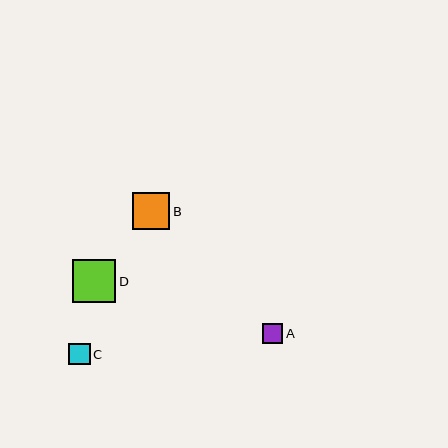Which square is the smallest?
Square A is the smallest with a size of approximately 20 pixels.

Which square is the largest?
Square D is the largest with a size of approximately 43 pixels.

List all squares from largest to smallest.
From largest to smallest: D, B, C, A.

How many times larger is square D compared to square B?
Square D is approximately 1.2 times the size of square B.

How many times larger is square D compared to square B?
Square D is approximately 1.2 times the size of square B.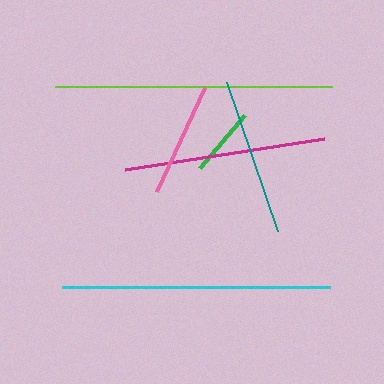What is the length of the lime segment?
The lime segment is approximately 278 pixels long.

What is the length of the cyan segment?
The cyan segment is approximately 269 pixels long.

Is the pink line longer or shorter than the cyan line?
The cyan line is longer than the pink line.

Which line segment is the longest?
The lime line is the longest at approximately 278 pixels.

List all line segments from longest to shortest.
From longest to shortest: lime, cyan, magenta, teal, pink, green.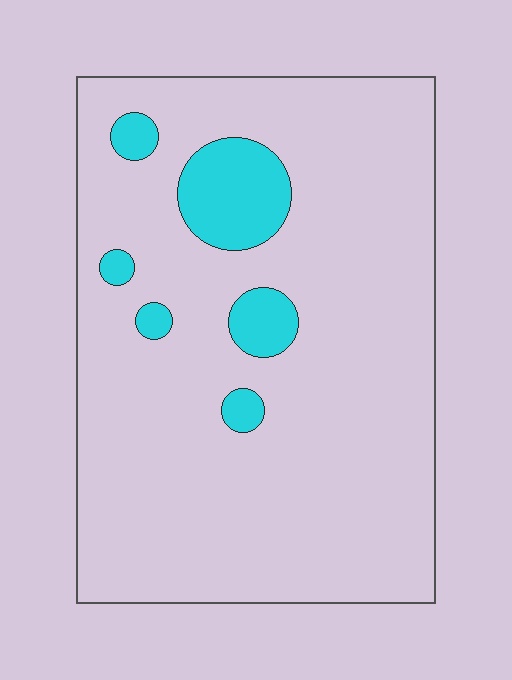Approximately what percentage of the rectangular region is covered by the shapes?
Approximately 10%.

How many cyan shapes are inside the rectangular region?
6.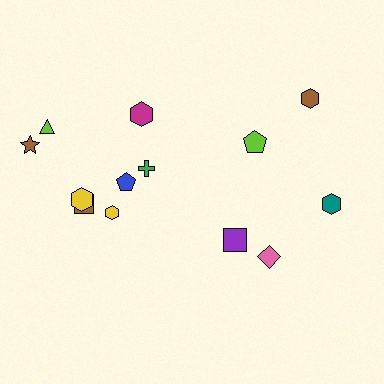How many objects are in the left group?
There are 8 objects.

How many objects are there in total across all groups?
There are 13 objects.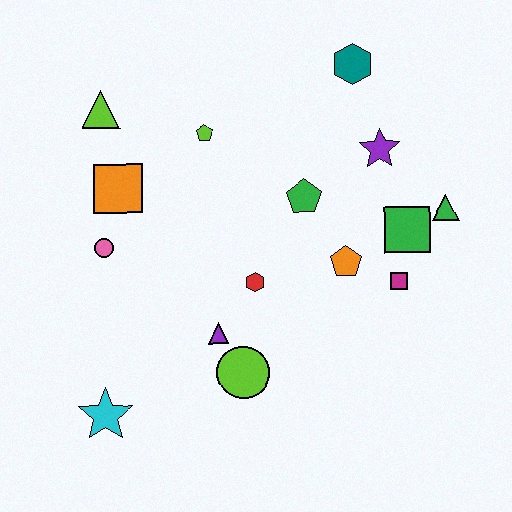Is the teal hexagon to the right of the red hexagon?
Yes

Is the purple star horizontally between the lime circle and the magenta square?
Yes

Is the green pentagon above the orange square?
No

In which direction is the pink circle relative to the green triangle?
The pink circle is to the left of the green triangle.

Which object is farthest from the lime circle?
The teal hexagon is farthest from the lime circle.